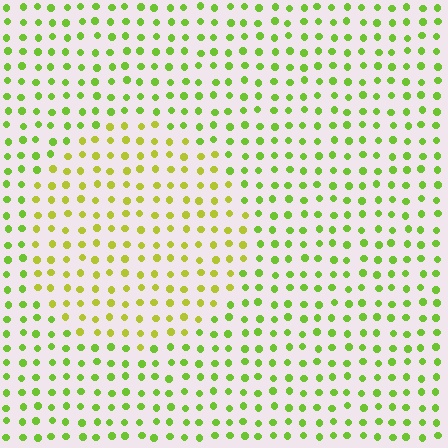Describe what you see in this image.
The image is filled with small lime elements in a uniform arrangement. A circle-shaped region is visible where the elements are tinted to a slightly different hue, forming a subtle color boundary.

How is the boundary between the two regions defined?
The boundary is defined purely by a slight shift in hue (about 28 degrees). Spacing, size, and orientation are identical on both sides.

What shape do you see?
I see a circle.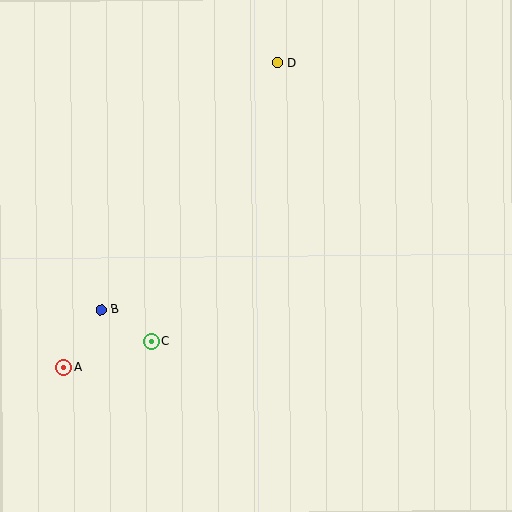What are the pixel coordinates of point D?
Point D is at (277, 63).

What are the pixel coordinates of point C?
Point C is at (151, 341).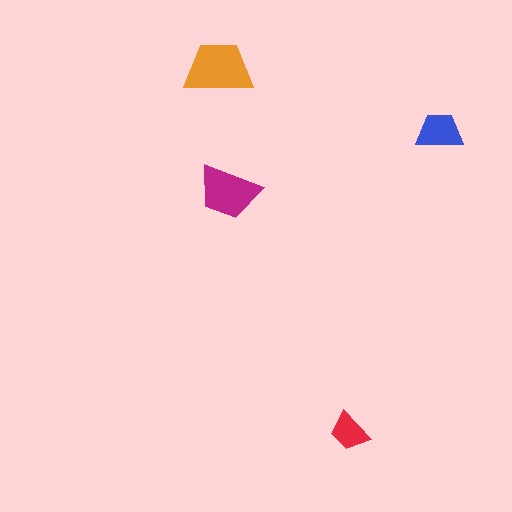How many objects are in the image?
There are 4 objects in the image.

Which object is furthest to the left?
The orange trapezoid is leftmost.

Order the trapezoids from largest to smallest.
the orange one, the magenta one, the blue one, the red one.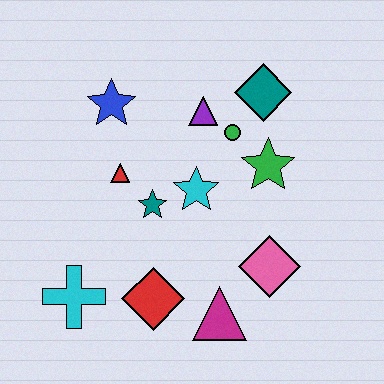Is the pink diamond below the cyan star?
Yes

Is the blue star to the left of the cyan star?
Yes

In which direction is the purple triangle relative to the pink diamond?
The purple triangle is above the pink diamond.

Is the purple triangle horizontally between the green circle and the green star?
No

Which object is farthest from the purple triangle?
The cyan cross is farthest from the purple triangle.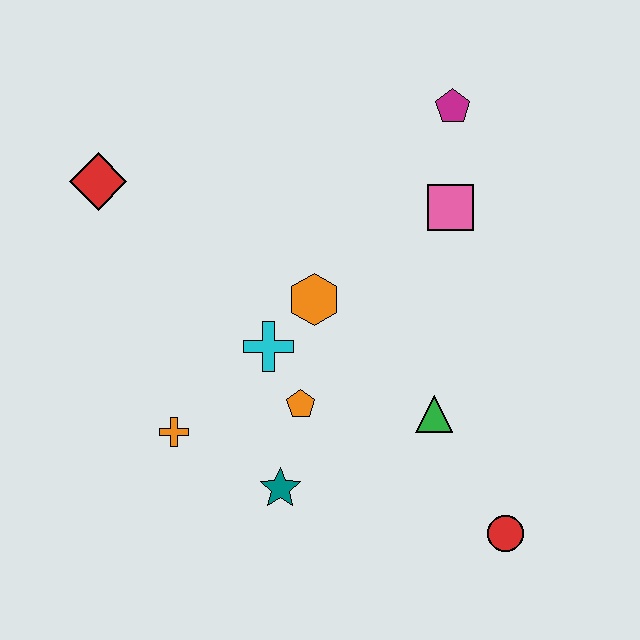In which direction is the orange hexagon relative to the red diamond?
The orange hexagon is to the right of the red diamond.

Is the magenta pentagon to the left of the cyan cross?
No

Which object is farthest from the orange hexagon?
The red circle is farthest from the orange hexagon.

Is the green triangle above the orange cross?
Yes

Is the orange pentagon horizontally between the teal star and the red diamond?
No